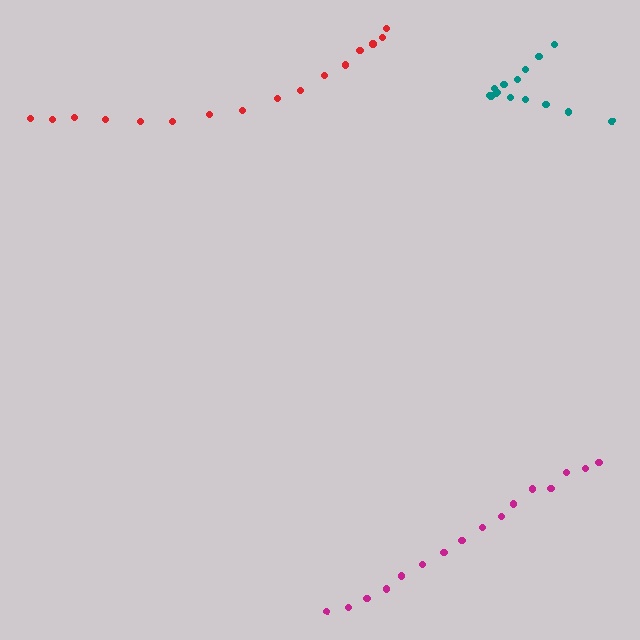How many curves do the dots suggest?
There are 3 distinct paths.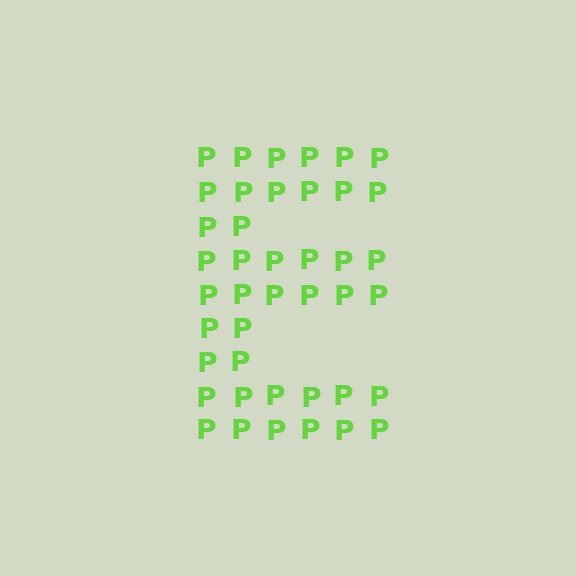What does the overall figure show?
The overall figure shows the letter E.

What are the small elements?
The small elements are letter P's.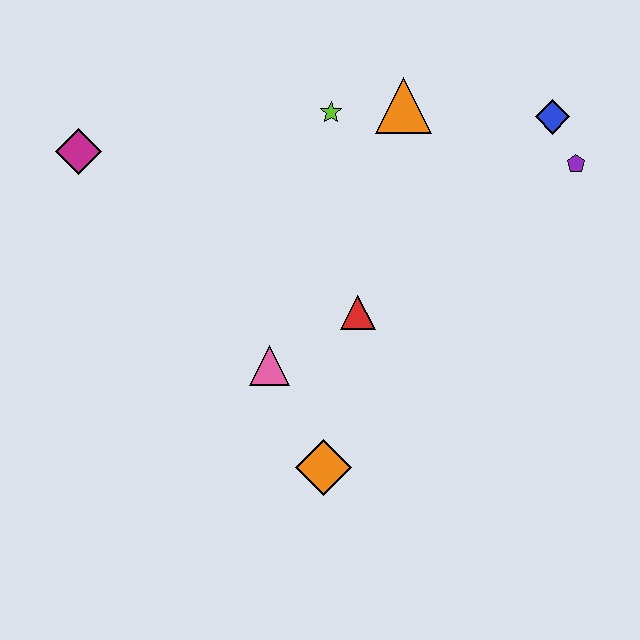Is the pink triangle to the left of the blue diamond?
Yes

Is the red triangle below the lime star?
Yes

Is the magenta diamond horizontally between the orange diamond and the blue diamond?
No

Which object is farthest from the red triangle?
The magenta diamond is farthest from the red triangle.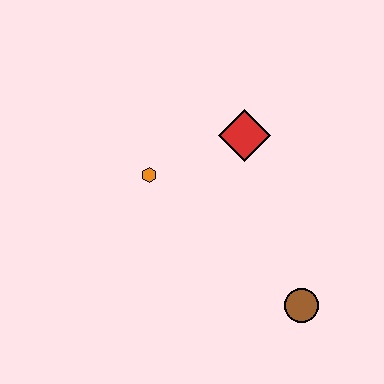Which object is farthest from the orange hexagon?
The brown circle is farthest from the orange hexagon.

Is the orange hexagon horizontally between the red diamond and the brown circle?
No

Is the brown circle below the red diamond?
Yes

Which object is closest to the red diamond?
The orange hexagon is closest to the red diamond.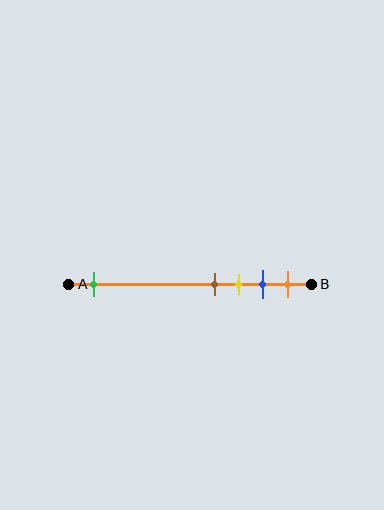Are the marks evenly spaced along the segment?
No, the marks are not evenly spaced.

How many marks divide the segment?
There are 5 marks dividing the segment.